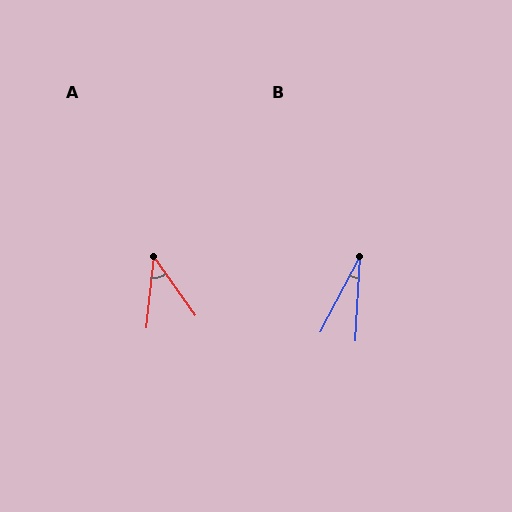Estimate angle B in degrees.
Approximately 24 degrees.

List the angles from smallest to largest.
B (24°), A (41°).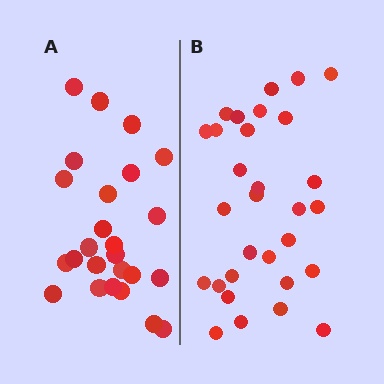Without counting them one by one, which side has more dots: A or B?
Region B (the right region) has more dots.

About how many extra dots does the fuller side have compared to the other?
Region B has about 5 more dots than region A.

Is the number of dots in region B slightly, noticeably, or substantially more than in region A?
Region B has only slightly more — the two regions are fairly close. The ratio is roughly 1.2 to 1.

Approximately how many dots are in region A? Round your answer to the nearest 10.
About 20 dots. (The exact count is 25, which rounds to 20.)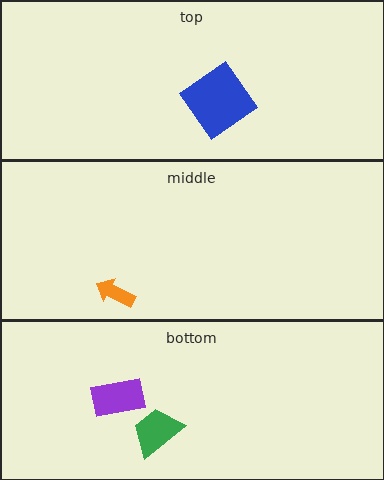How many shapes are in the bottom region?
2.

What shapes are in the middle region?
The orange arrow.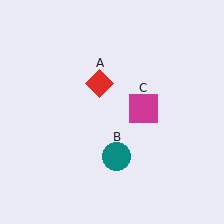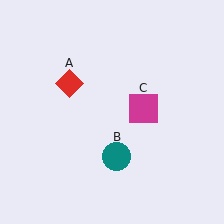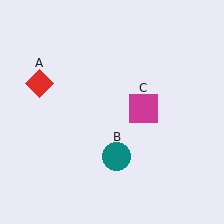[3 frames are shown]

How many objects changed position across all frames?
1 object changed position: red diamond (object A).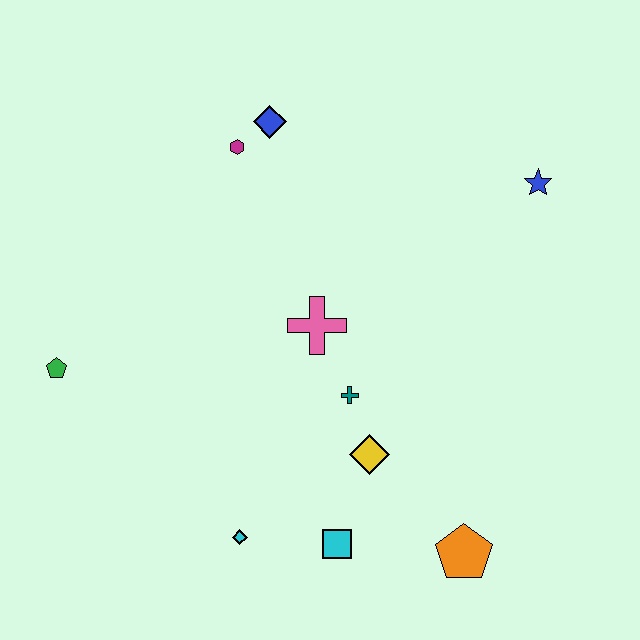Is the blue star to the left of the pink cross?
No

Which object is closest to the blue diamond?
The magenta hexagon is closest to the blue diamond.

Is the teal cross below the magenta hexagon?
Yes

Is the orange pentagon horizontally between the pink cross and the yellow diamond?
No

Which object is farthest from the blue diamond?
The orange pentagon is farthest from the blue diamond.